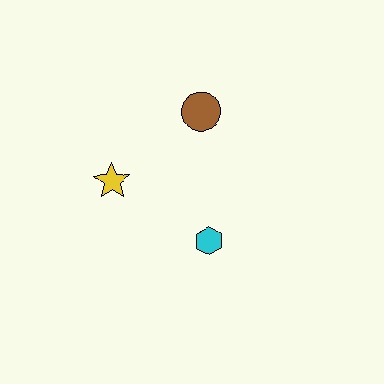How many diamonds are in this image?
There are no diamonds.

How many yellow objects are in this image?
There is 1 yellow object.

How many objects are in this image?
There are 3 objects.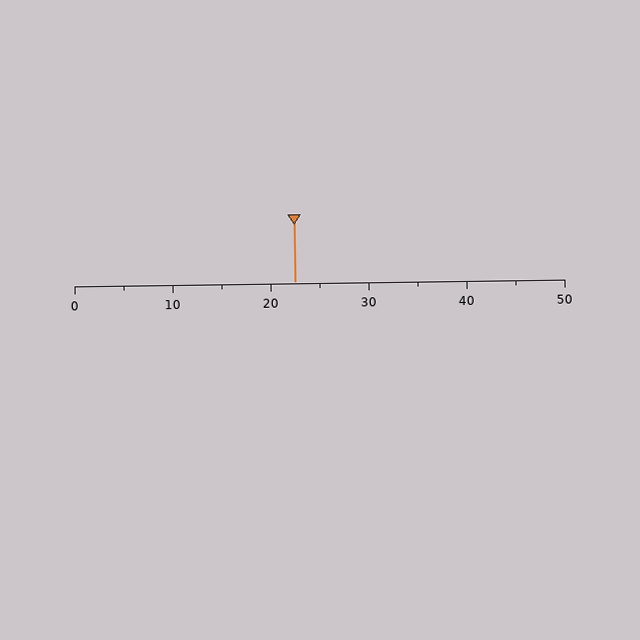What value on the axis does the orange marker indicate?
The marker indicates approximately 22.5.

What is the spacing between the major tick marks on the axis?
The major ticks are spaced 10 apart.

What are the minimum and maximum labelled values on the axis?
The axis runs from 0 to 50.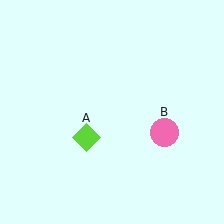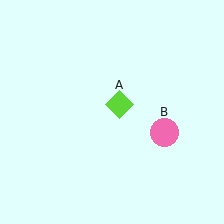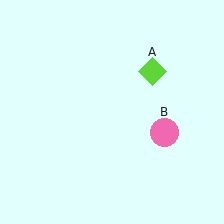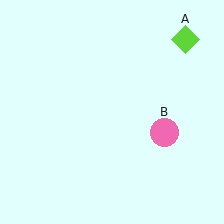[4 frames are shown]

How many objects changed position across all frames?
1 object changed position: lime diamond (object A).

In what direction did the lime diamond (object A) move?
The lime diamond (object A) moved up and to the right.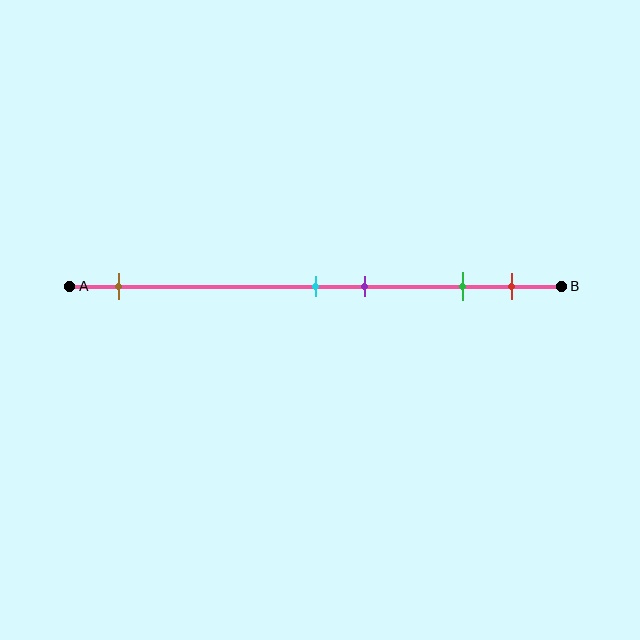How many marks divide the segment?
There are 5 marks dividing the segment.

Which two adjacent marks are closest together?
The cyan and purple marks are the closest adjacent pair.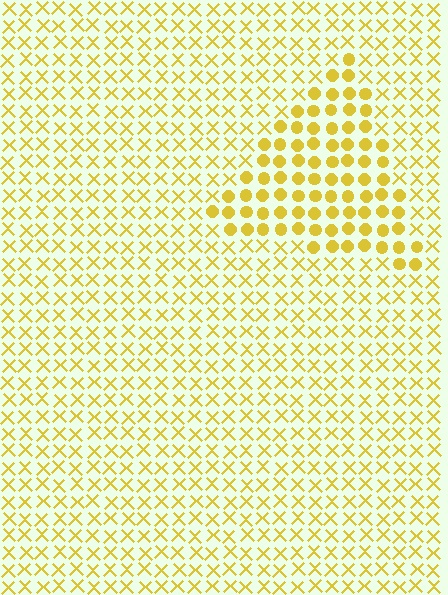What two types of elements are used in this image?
The image uses circles inside the triangle region and X marks outside it.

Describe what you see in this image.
The image is filled with small yellow elements arranged in a uniform grid. A triangle-shaped region contains circles, while the surrounding area contains X marks. The boundary is defined purely by the change in element shape.